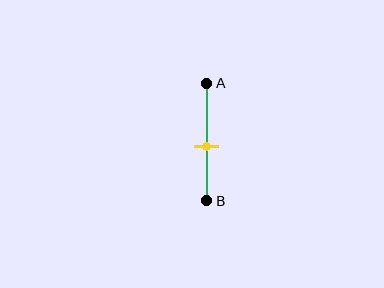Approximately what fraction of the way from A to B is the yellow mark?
The yellow mark is approximately 55% of the way from A to B.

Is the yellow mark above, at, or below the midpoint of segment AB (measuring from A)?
The yellow mark is below the midpoint of segment AB.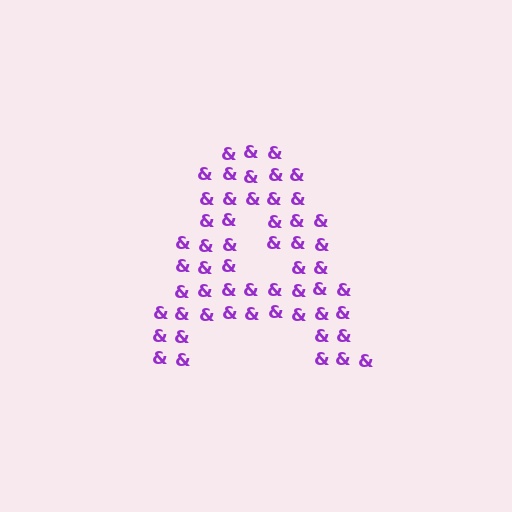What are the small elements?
The small elements are ampersands.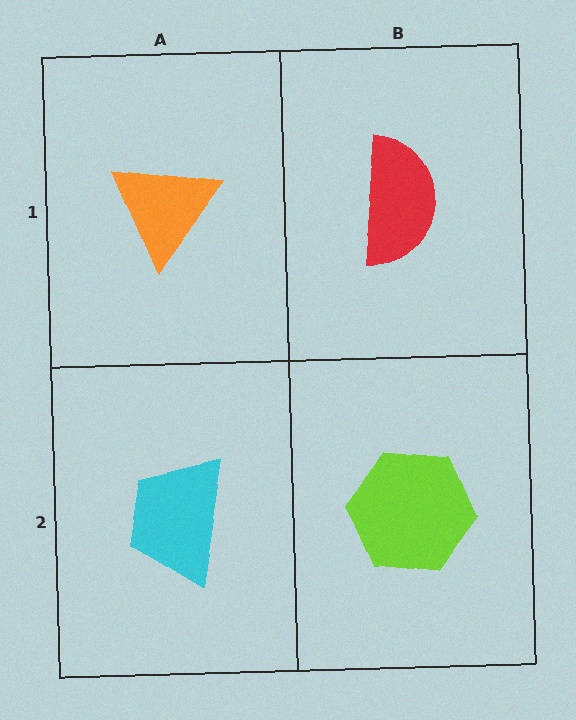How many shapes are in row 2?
2 shapes.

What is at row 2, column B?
A lime hexagon.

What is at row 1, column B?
A red semicircle.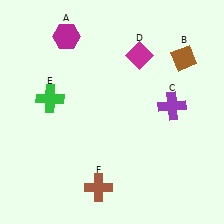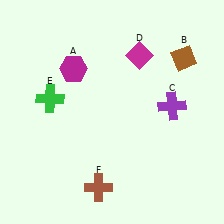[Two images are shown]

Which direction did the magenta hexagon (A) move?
The magenta hexagon (A) moved down.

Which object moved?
The magenta hexagon (A) moved down.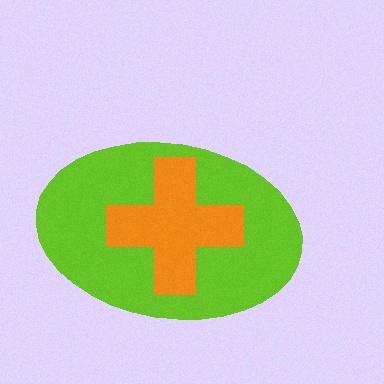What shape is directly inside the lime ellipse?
The orange cross.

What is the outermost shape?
The lime ellipse.